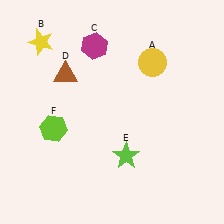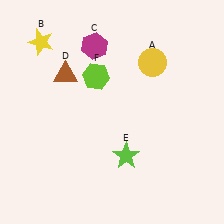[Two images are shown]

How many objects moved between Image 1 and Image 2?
1 object moved between the two images.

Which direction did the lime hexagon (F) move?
The lime hexagon (F) moved up.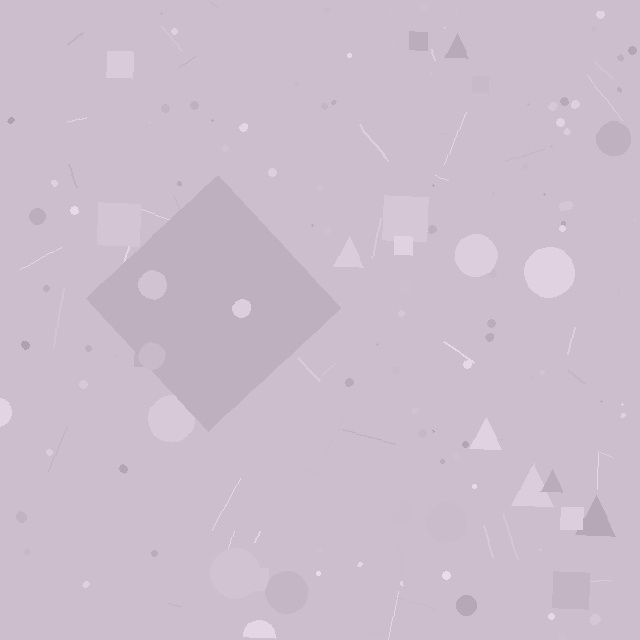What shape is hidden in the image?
A diamond is hidden in the image.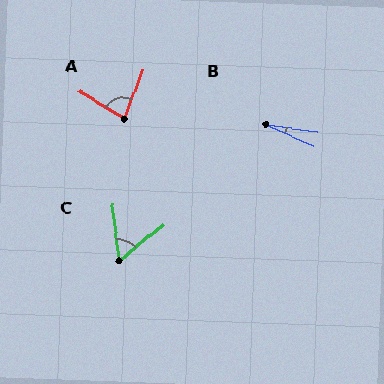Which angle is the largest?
A, at approximately 79 degrees.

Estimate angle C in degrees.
Approximately 57 degrees.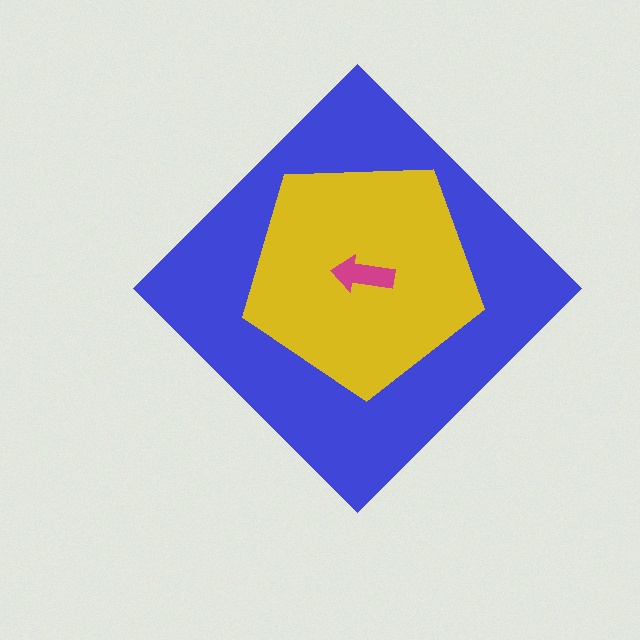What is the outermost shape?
The blue diamond.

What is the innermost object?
The magenta arrow.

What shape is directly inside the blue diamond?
The yellow pentagon.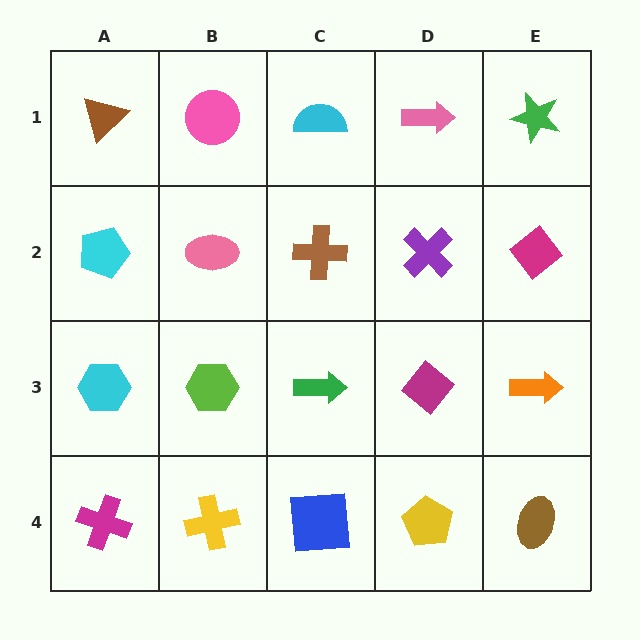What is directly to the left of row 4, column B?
A magenta cross.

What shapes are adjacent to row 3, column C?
A brown cross (row 2, column C), a blue square (row 4, column C), a lime hexagon (row 3, column B), a magenta diamond (row 3, column D).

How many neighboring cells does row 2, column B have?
4.